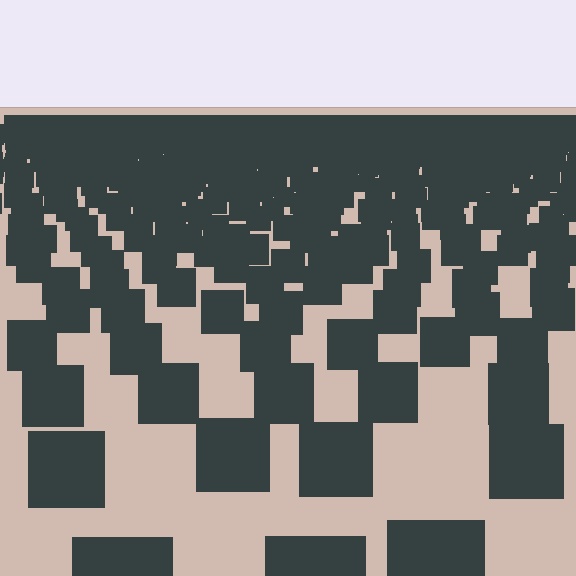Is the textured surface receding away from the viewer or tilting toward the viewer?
The surface is receding away from the viewer. Texture elements get smaller and denser toward the top.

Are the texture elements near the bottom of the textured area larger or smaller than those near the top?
Larger. Near the bottom, elements are closer to the viewer and appear at a bigger on-screen size.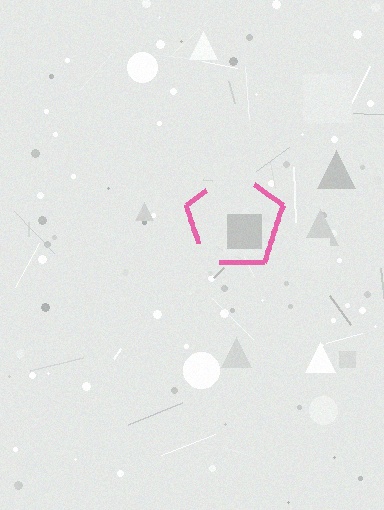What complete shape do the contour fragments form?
The contour fragments form a pentagon.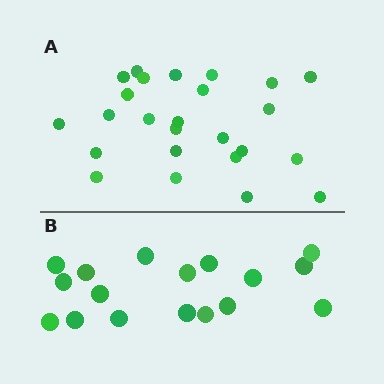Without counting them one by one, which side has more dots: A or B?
Region A (the top region) has more dots.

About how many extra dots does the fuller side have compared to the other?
Region A has roughly 8 or so more dots than region B.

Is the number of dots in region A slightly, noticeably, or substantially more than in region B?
Region A has substantially more. The ratio is roughly 1.5 to 1.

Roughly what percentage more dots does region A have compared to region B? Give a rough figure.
About 45% more.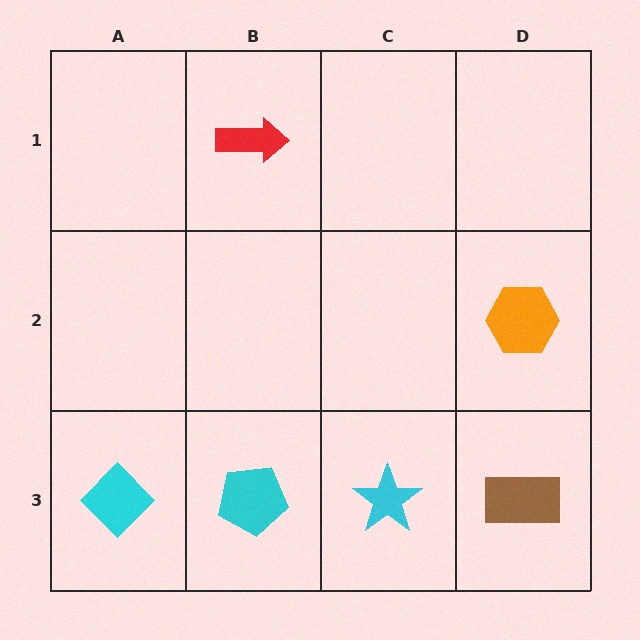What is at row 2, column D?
An orange hexagon.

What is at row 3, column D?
A brown rectangle.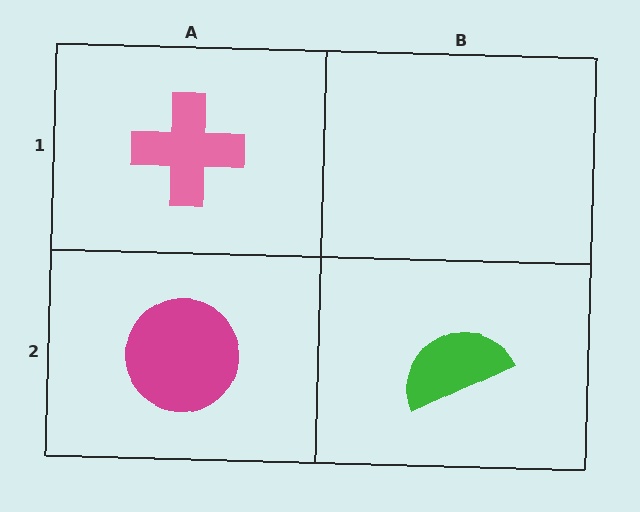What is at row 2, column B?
A green semicircle.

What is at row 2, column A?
A magenta circle.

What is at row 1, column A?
A pink cross.